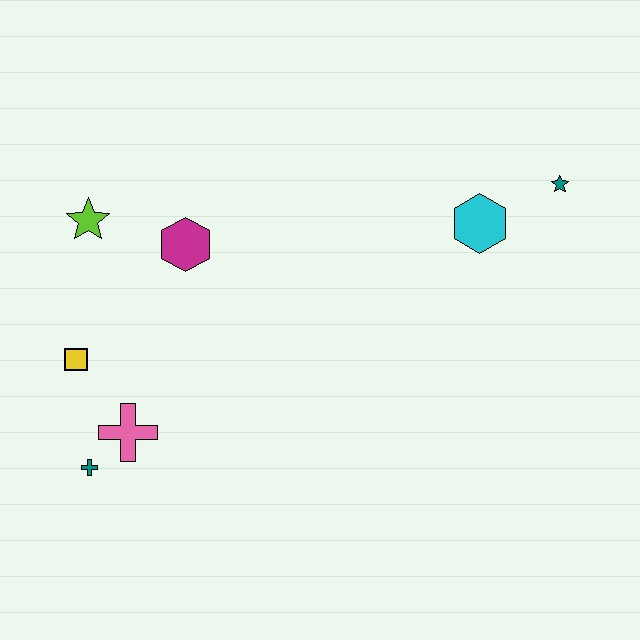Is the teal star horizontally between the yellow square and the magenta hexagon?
No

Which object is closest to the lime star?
The magenta hexagon is closest to the lime star.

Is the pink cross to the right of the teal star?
No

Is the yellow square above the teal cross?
Yes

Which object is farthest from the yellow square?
The teal star is farthest from the yellow square.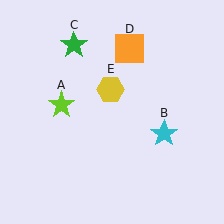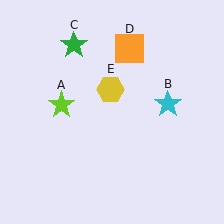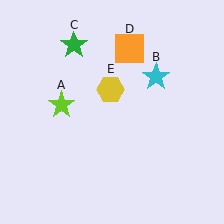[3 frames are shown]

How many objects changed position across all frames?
1 object changed position: cyan star (object B).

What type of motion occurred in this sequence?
The cyan star (object B) rotated counterclockwise around the center of the scene.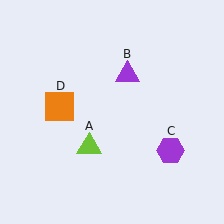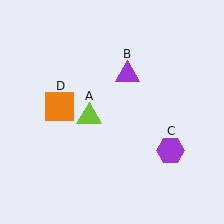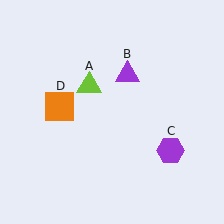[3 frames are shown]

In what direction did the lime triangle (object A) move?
The lime triangle (object A) moved up.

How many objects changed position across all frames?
1 object changed position: lime triangle (object A).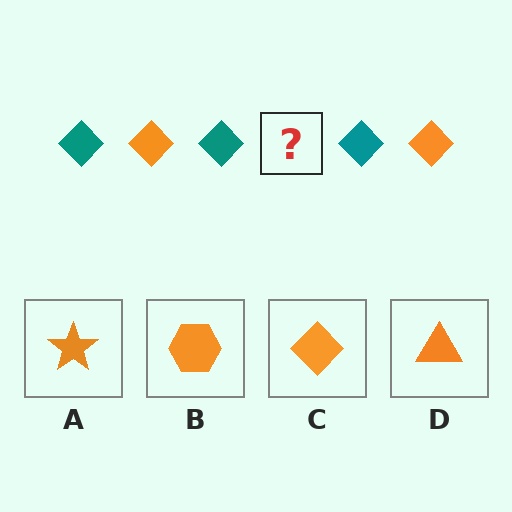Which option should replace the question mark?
Option C.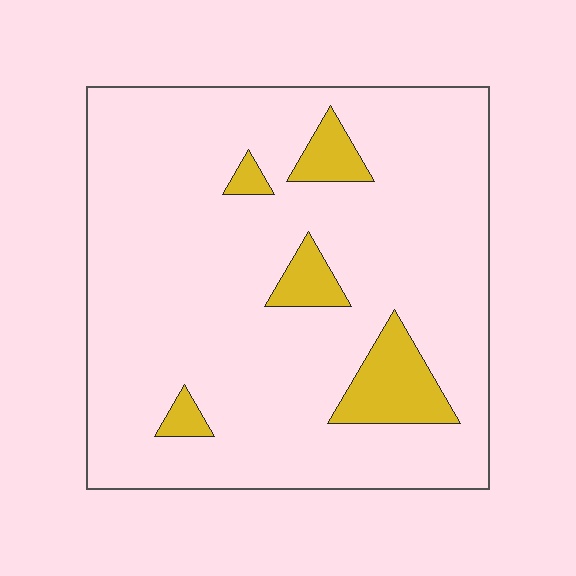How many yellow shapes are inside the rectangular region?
5.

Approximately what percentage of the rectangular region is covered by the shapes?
Approximately 10%.